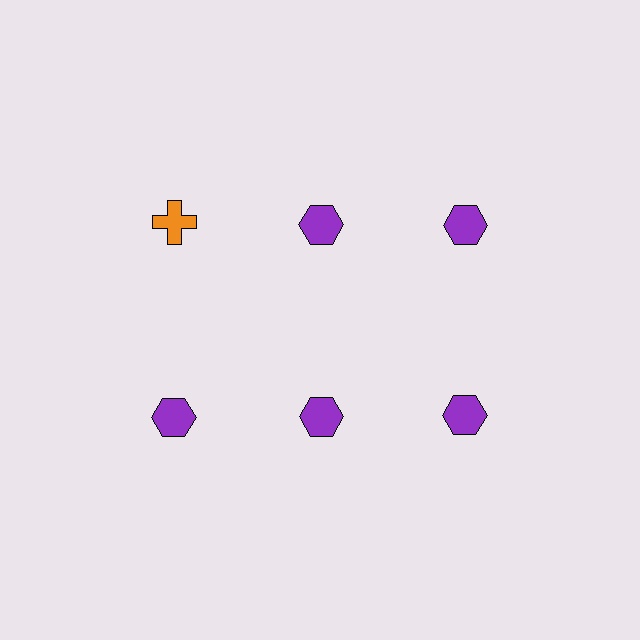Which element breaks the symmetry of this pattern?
The orange cross in the top row, leftmost column breaks the symmetry. All other shapes are purple hexagons.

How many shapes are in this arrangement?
There are 6 shapes arranged in a grid pattern.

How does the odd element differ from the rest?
It differs in both color (orange instead of purple) and shape (cross instead of hexagon).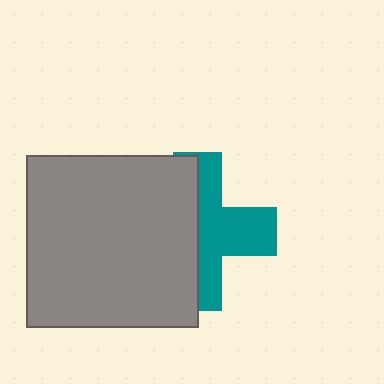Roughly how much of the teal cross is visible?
About half of it is visible (roughly 48%).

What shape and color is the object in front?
The object in front is a gray square.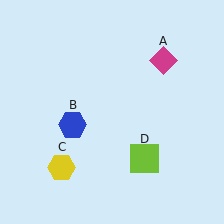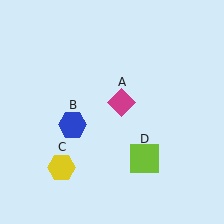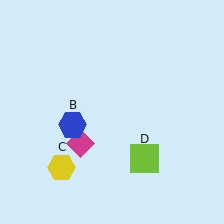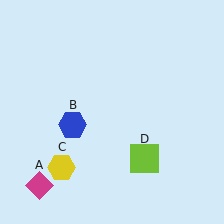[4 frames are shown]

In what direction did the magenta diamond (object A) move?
The magenta diamond (object A) moved down and to the left.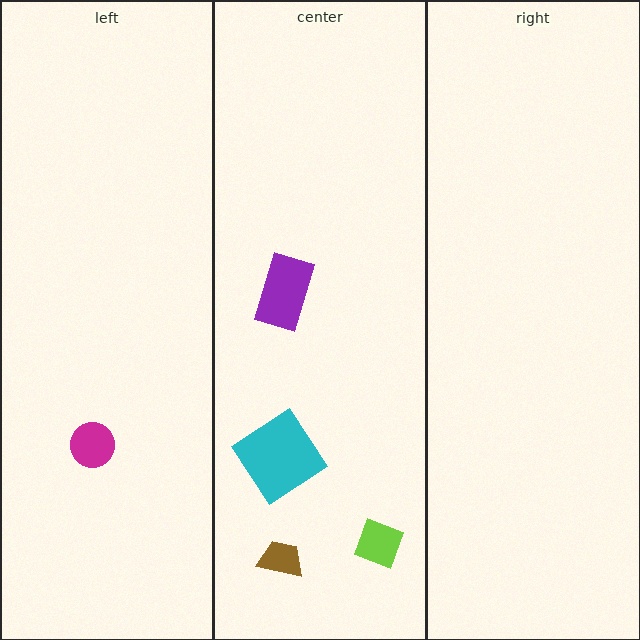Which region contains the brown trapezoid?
The center region.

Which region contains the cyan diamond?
The center region.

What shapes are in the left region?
The magenta circle.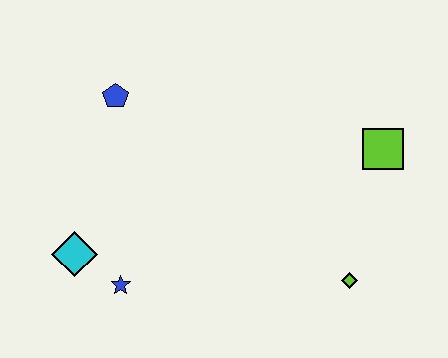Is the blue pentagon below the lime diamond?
No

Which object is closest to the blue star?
The cyan diamond is closest to the blue star.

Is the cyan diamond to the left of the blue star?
Yes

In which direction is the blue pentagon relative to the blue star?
The blue pentagon is above the blue star.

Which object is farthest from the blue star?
The lime square is farthest from the blue star.